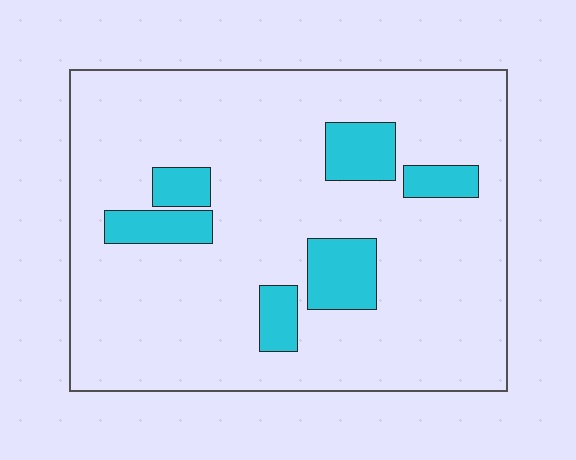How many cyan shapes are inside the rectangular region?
6.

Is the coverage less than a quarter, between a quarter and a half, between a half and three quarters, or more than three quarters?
Less than a quarter.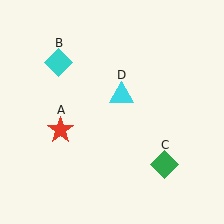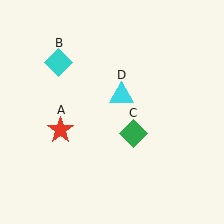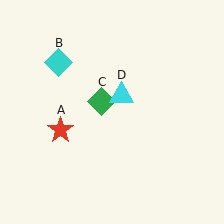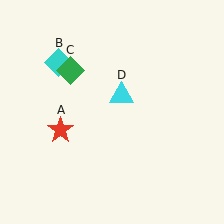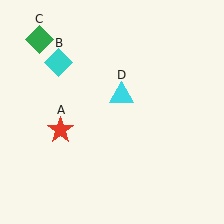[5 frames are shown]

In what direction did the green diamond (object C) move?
The green diamond (object C) moved up and to the left.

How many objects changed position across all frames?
1 object changed position: green diamond (object C).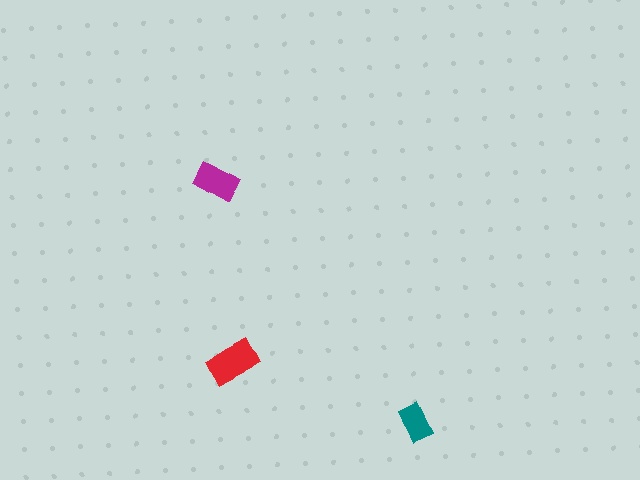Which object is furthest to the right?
The teal rectangle is rightmost.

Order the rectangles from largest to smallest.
the red one, the magenta one, the teal one.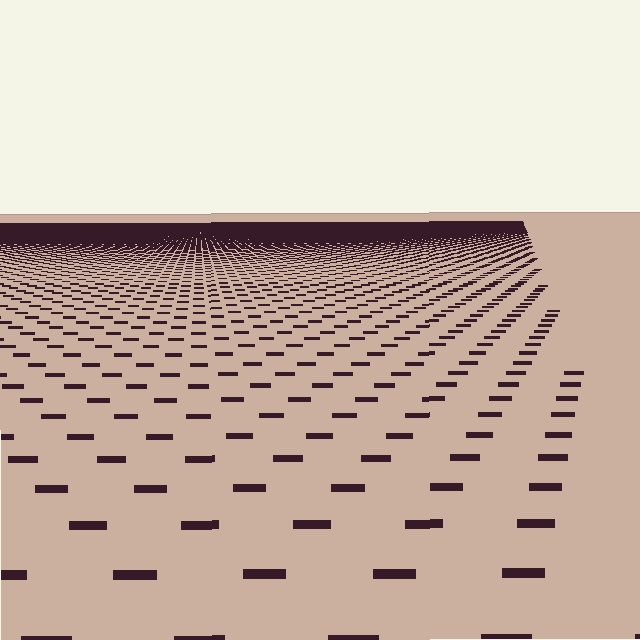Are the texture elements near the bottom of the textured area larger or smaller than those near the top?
Larger. Near the bottom, elements are closer to the viewer and appear at a bigger on-screen size.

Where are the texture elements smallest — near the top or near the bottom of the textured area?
Near the top.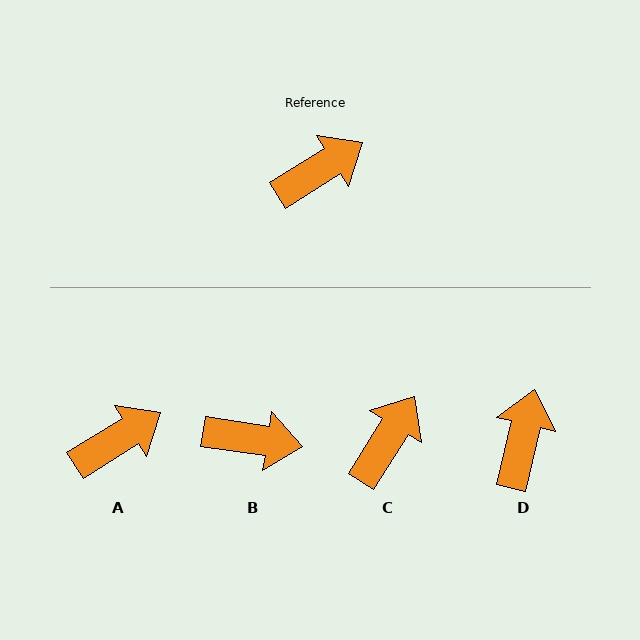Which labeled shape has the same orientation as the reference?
A.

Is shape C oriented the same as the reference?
No, it is off by about 26 degrees.